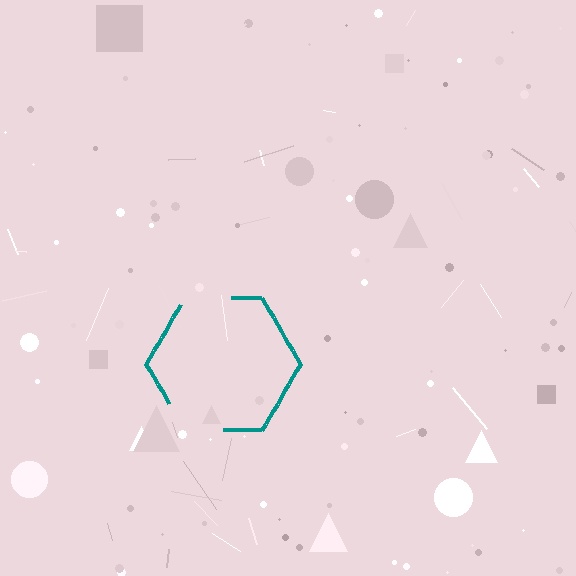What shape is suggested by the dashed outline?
The dashed outline suggests a hexagon.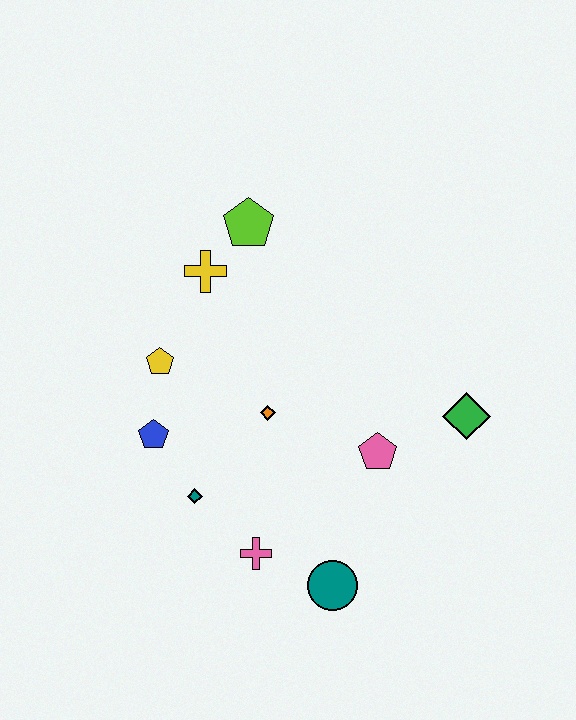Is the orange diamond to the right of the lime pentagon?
Yes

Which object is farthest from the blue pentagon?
The green diamond is farthest from the blue pentagon.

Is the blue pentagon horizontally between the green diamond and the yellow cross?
No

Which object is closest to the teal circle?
The pink cross is closest to the teal circle.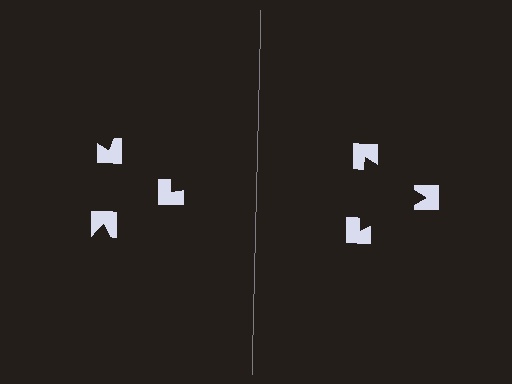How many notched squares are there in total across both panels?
6 — 3 on each side.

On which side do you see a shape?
An illusory triangle appears on the right side. On the left side the wedge cuts are rotated, so no coherent shape forms.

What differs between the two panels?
The notched squares are positioned identically on both sides; only the wedge orientations differ. On the right they align to a triangle; on the left they are misaligned.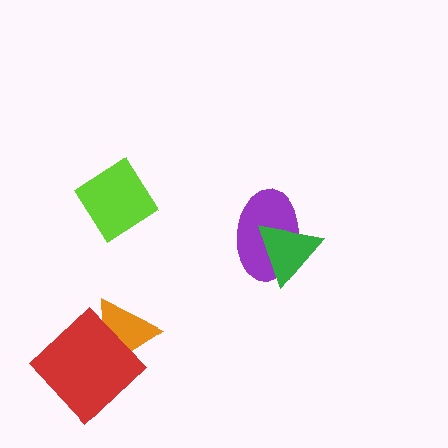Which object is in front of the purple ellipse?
The green triangle is in front of the purple ellipse.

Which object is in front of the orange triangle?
The red diamond is in front of the orange triangle.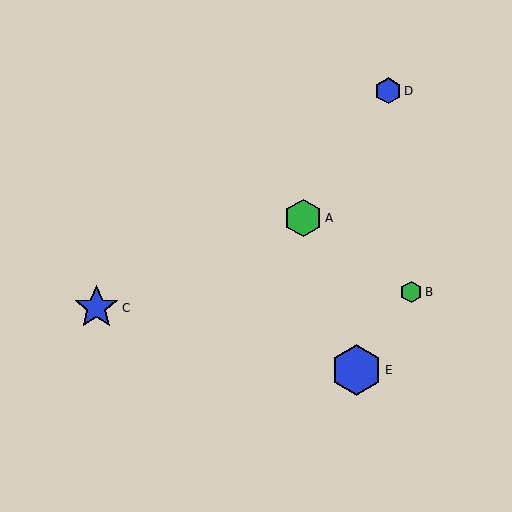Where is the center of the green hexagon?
The center of the green hexagon is at (411, 292).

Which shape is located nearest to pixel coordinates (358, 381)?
The blue hexagon (labeled E) at (356, 370) is nearest to that location.